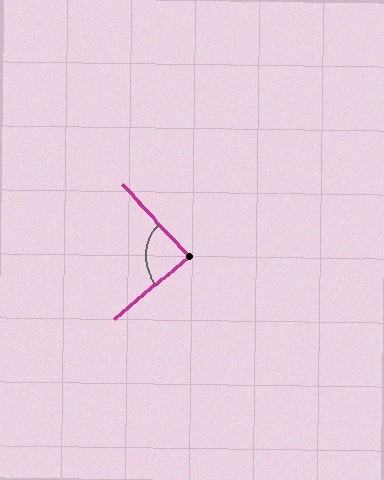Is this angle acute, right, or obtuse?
It is approximately a right angle.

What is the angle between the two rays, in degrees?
Approximately 87 degrees.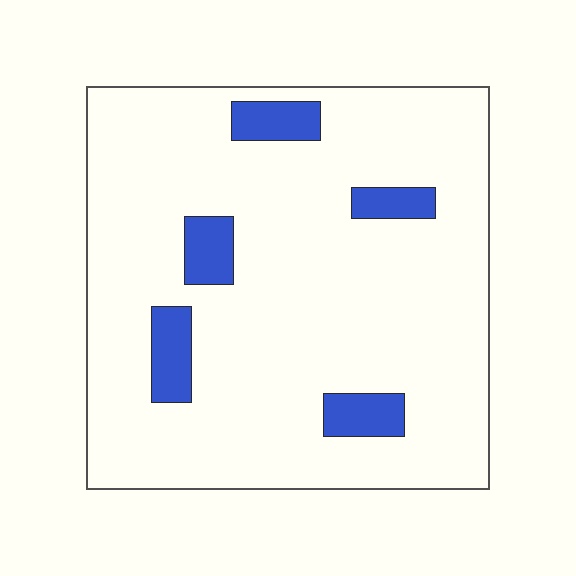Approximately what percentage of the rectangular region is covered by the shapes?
Approximately 10%.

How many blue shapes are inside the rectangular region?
5.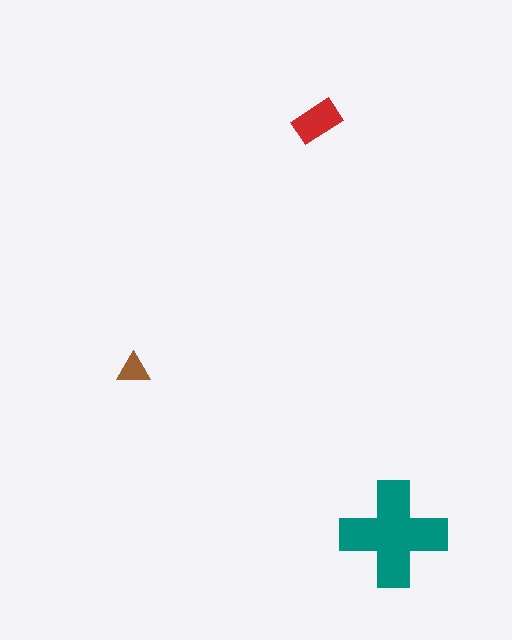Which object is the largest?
The teal cross.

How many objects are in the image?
There are 3 objects in the image.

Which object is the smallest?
The brown triangle.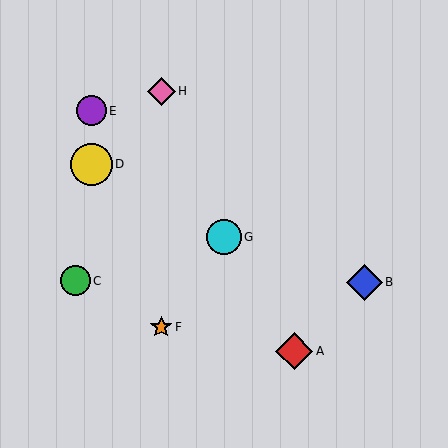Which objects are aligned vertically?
Objects F, H are aligned vertically.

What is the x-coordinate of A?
Object A is at x≈294.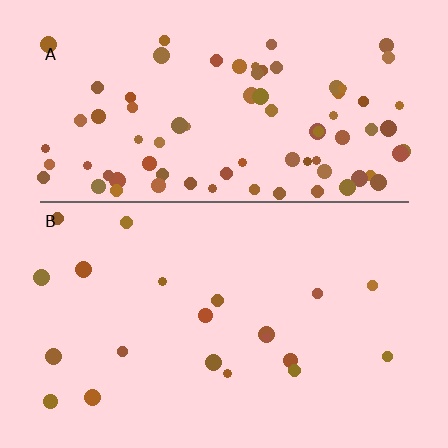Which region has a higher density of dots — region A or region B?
A (the top).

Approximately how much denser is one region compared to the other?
Approximately 4.1× — region A over region B.